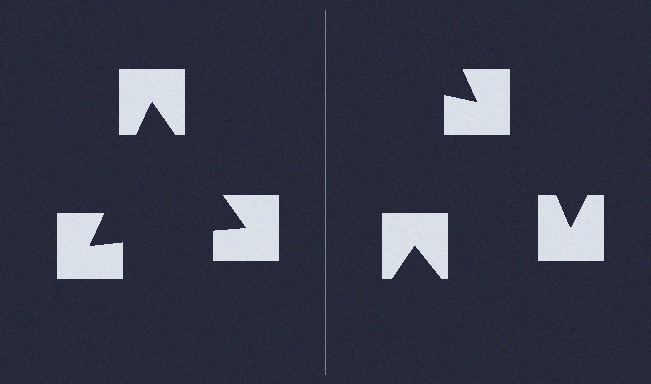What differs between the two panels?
The notched squares are positioned identically on both sides; only the wedge orientations differ. On the left they align to a triangle; on the right they are misaligned.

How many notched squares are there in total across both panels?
6 — 3 on each side.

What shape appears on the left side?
An illusory triangle.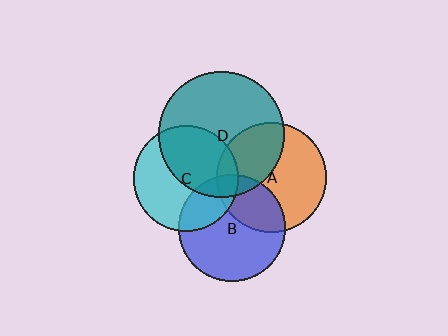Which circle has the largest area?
Circle D (teal).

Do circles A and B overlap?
Yes.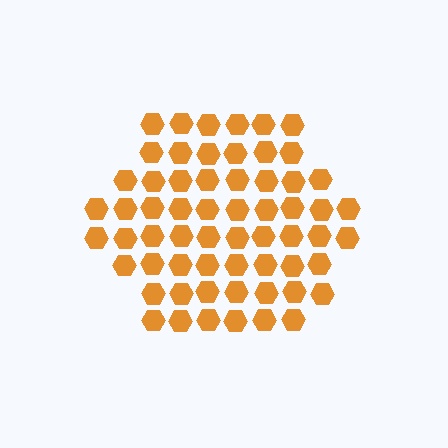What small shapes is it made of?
It is made of small hexagons.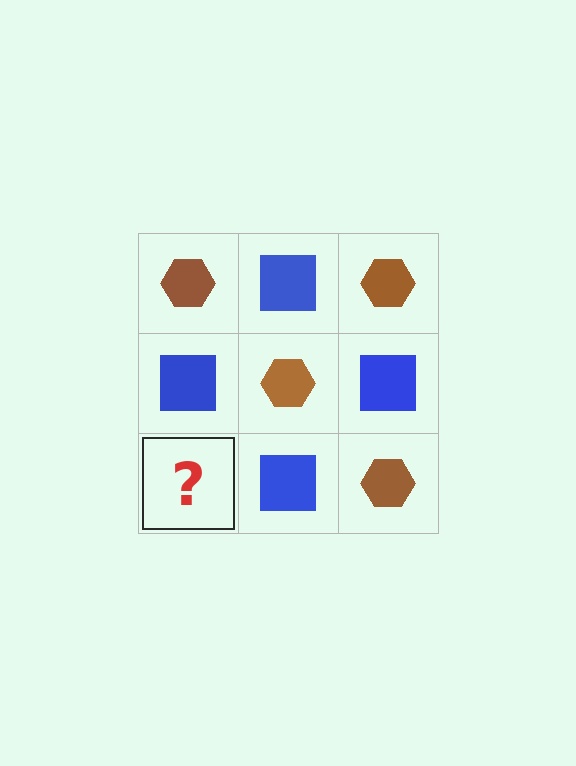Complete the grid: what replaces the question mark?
The question mark should be replaced with a brown hexagon.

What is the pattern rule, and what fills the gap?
The rule is that it alternates brown hexagon and blue square in a checkerboard pattern. The gap should be filled with a brown hexagon.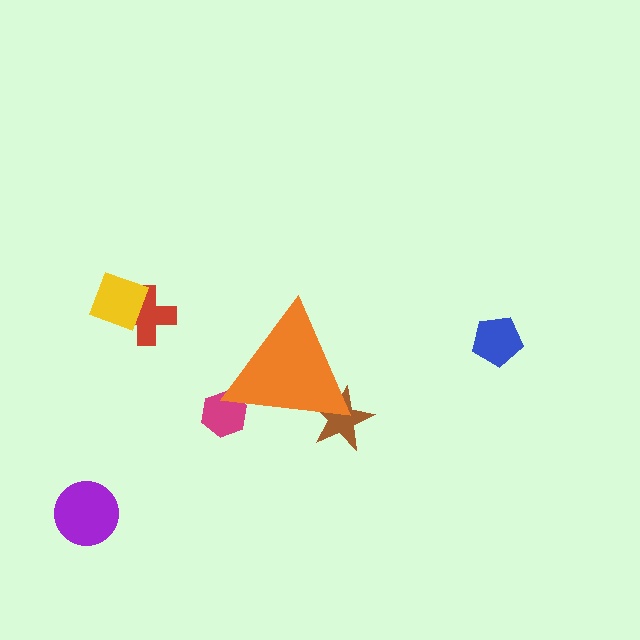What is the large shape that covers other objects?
An orange triangle.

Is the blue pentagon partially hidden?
No, the blue pentagon is fully visible.